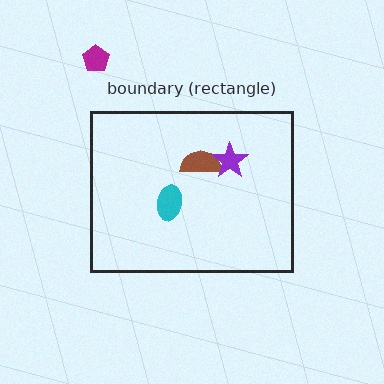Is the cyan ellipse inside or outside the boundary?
Inside.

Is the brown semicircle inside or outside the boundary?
Inside.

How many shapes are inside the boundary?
3 inside, 1 outside.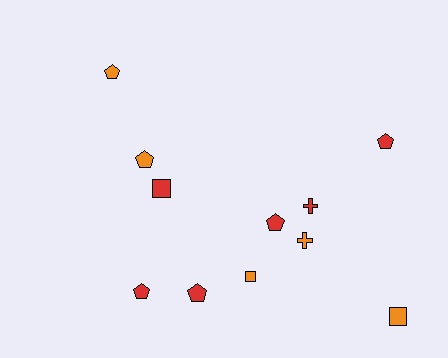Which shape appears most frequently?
Pentagon, with 6 objects.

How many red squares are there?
There is 1 red square.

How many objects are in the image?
There are 11 objects.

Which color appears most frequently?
Red, with 6 objects.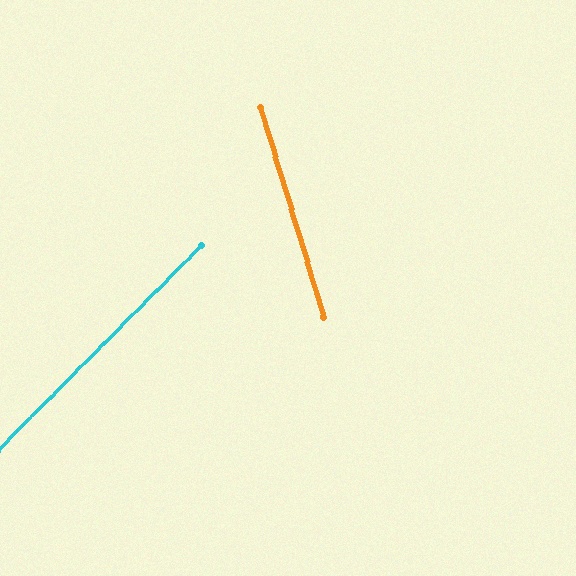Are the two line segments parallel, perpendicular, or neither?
Neither parallel nor perpendicular — they differ by about 62°.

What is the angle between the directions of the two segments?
Approximately 62 degrees.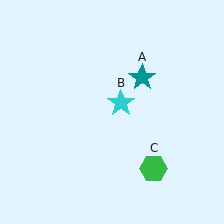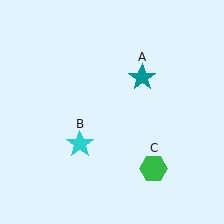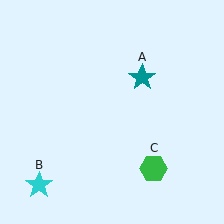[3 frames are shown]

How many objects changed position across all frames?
1 object changed position: cyan star (object B).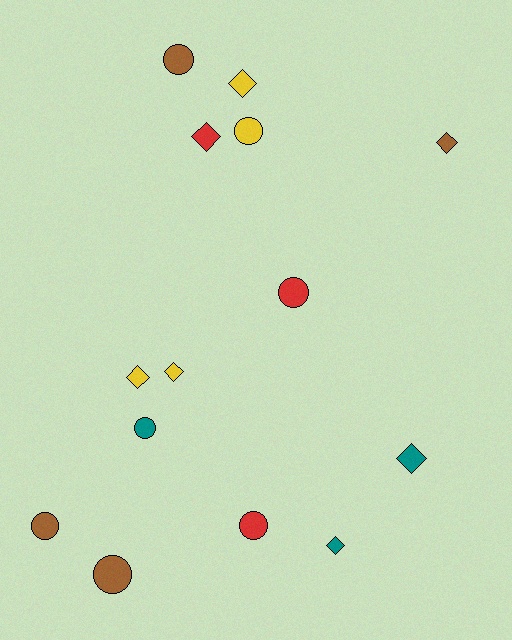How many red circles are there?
There are 2 red circles.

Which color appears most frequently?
Yellow, with 4 objects.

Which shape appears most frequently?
Circle, with 7 objects.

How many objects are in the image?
There are 14 objects.